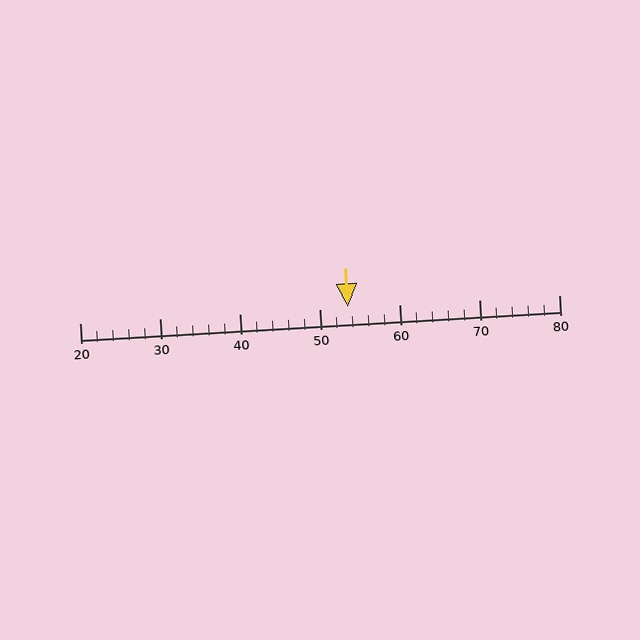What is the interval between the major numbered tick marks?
The major tick marks are spaced 10 units apart.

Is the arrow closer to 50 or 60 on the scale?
The arrow is closer to 50.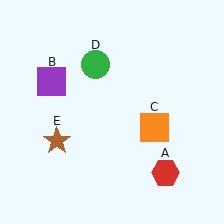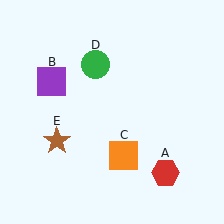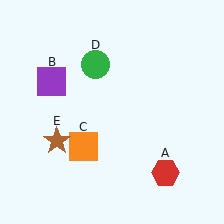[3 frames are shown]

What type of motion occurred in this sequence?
The orange square (object C) rotated clockwise around the center of the scene.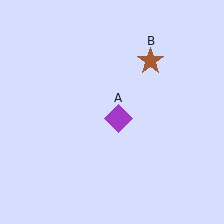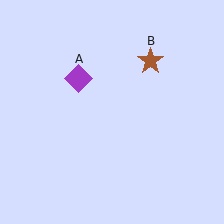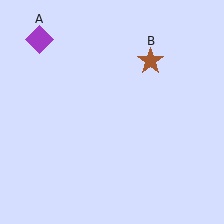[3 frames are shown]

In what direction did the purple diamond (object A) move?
The purple diamond (object A) moved up and to the left.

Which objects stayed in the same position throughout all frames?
Brown star (object B) remained stationary.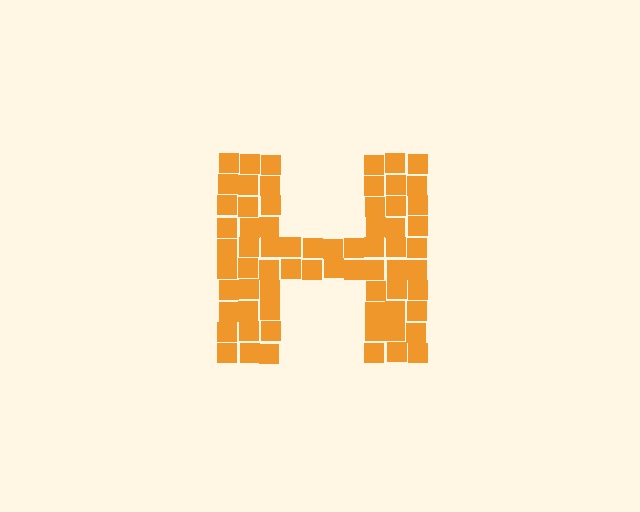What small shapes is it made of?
It is made of small squares.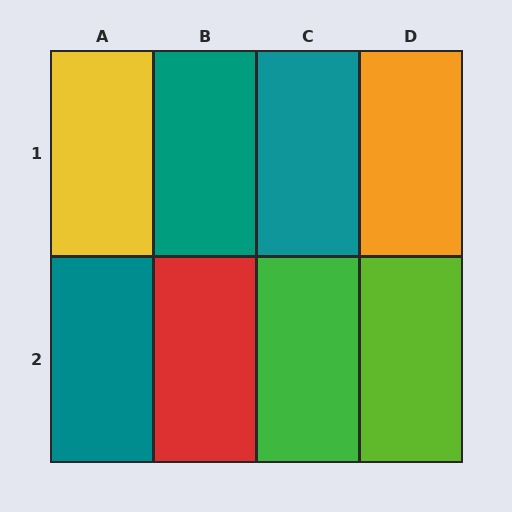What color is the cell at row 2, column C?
Green.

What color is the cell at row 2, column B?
Red.